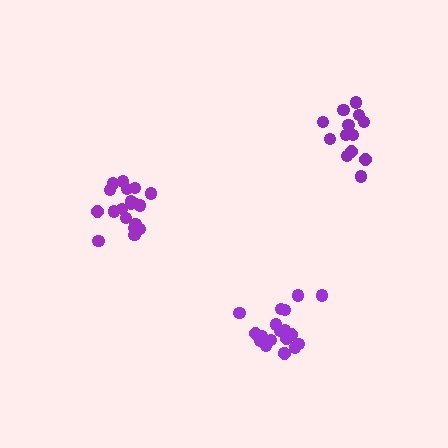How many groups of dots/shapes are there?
There are 3 groups.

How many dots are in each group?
Group 1: 19 dots, Group 2: 19 dots, Group 3: 14 dots (52 total).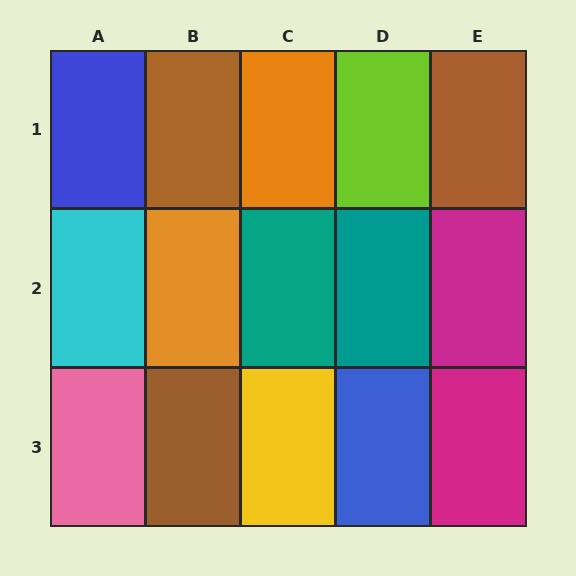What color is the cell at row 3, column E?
Magenta.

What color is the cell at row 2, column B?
Orange.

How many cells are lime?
1 cell is lime.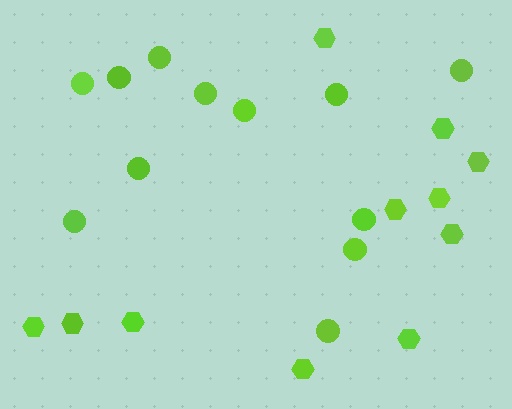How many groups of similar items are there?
There are 2 groups: one group of hexagons (11) and one group of circles (12).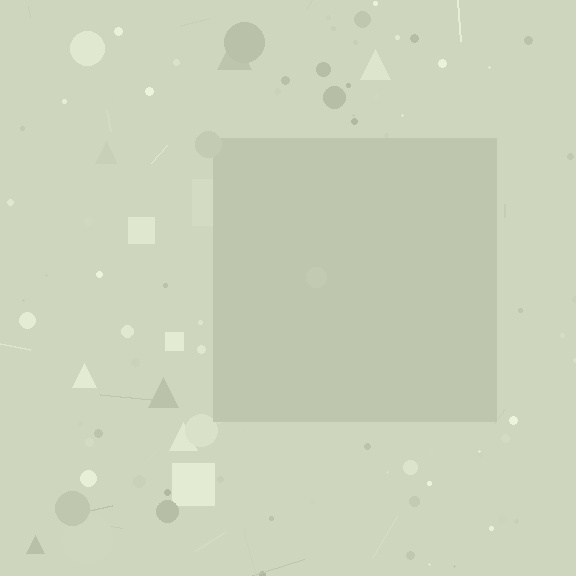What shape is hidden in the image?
A square is hidden in the image.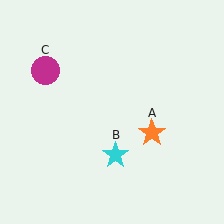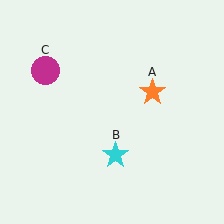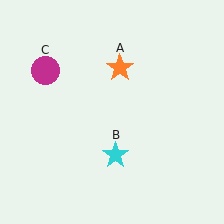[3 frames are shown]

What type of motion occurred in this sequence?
The orange star (object A) rotated counterclockwise around the center of the scene.